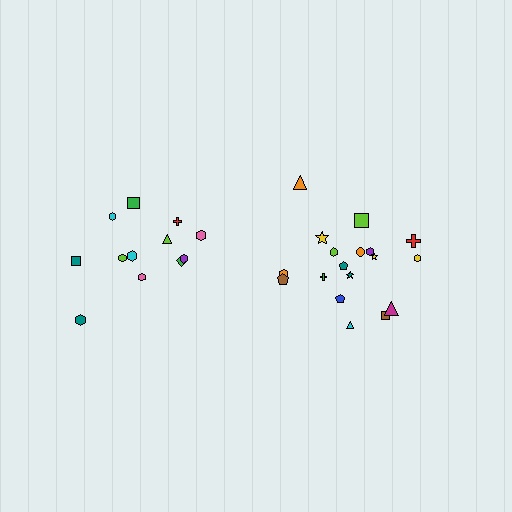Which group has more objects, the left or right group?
The right group.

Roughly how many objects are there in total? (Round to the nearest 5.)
Roughly 30 objects in total.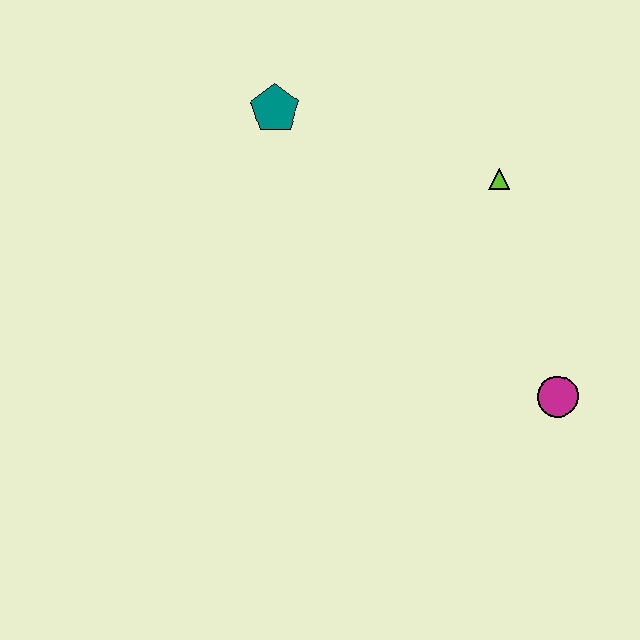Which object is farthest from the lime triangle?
The teal pentagon is farthest from the lime triangle.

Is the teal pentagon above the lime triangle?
Yes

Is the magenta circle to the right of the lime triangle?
Yes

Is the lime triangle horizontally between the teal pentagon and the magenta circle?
Yes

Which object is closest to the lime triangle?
The magenta circle is closest to the lime triangle.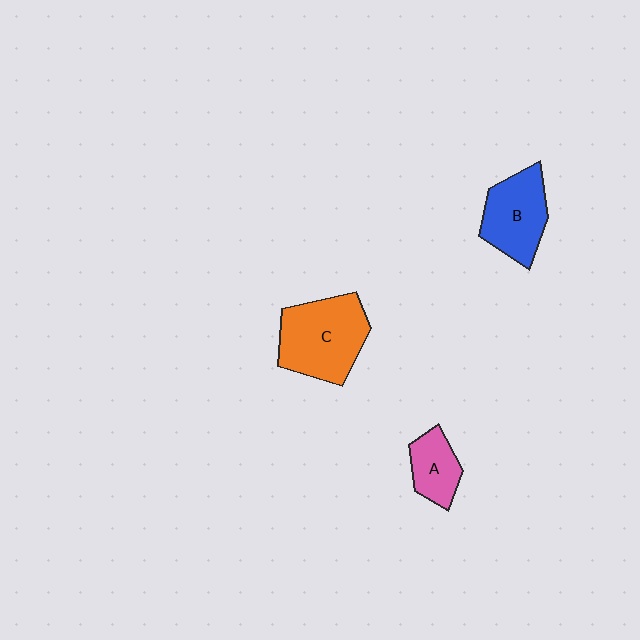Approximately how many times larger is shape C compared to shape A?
Approximately 2.1 times.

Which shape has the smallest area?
Shape A (pink).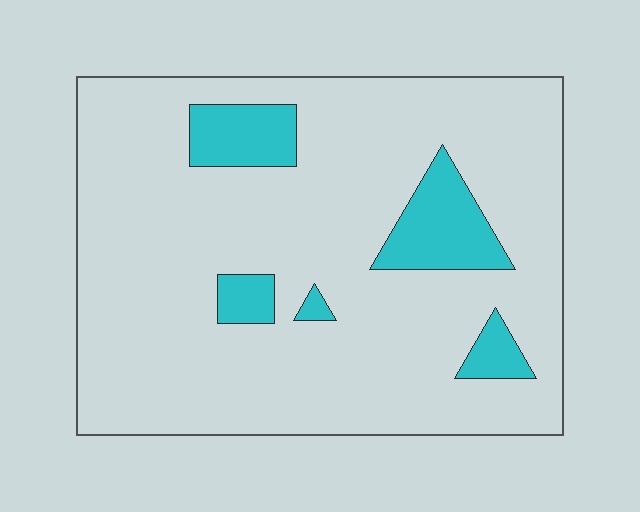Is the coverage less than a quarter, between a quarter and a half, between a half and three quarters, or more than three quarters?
Less than a quarter.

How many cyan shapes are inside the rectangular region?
5.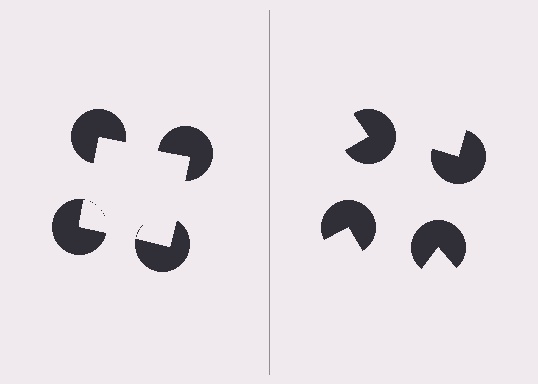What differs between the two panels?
The pac-man discs are positioned identically on both sides; only the wedge orientations differ. On the left they align to a square; on the right they are misaligned.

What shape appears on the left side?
An illusory square.